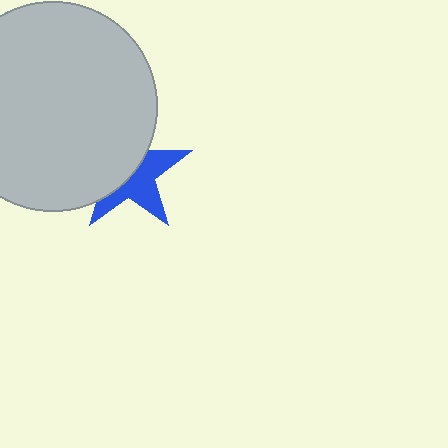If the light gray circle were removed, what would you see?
You would see the complete blue star.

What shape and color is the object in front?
The object in front is a light gray circle.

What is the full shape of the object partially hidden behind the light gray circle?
The partially hidden object is a blue star.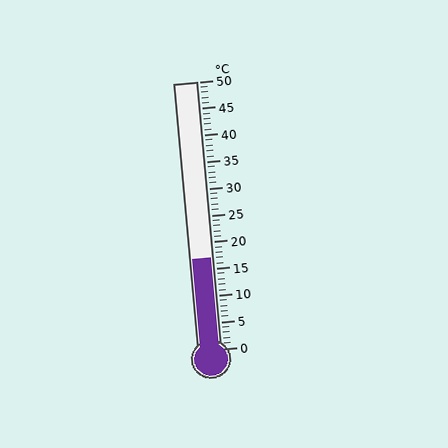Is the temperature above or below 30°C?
The temperature is below 30°C.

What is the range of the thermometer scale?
The thermometer scale ranges from 0°C to 50°C.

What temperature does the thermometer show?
The thermometer shows approximately 17°C.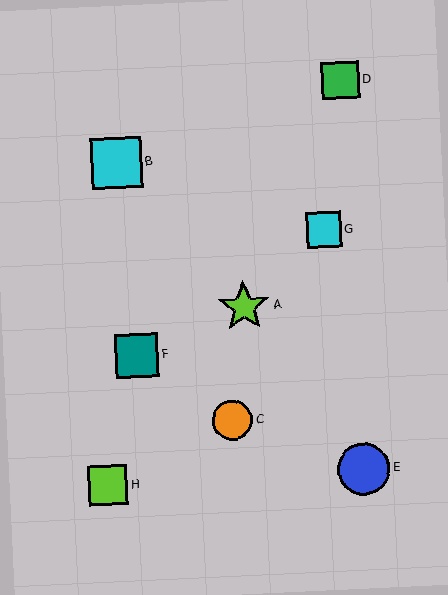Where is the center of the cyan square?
The center of the cyan square is at (116, 163).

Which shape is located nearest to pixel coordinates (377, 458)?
The blue circle (labeled E) at (364, 469) is nearest to that location.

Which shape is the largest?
The lime star (labeled A) is the largest.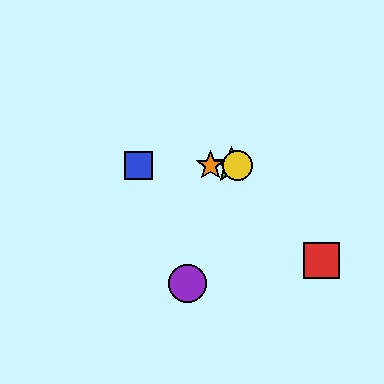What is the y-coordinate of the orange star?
The orange star is at y≈165.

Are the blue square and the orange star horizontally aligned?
Yes, both are at y≈165.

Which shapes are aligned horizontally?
The blue square, the green star, the yellow circle, the orange star are aligned horizontally.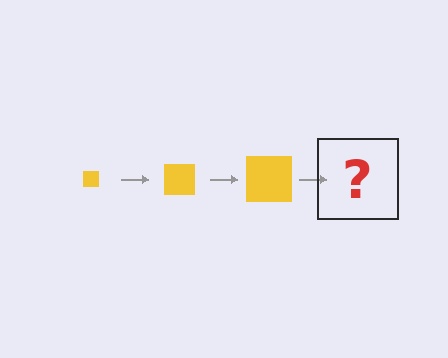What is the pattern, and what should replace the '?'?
The pattern is that the square gets progressively larger each step. The '?' should be a yellow square, larger than the previous one.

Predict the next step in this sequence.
The next step is a yellow square, larger than the previous one.